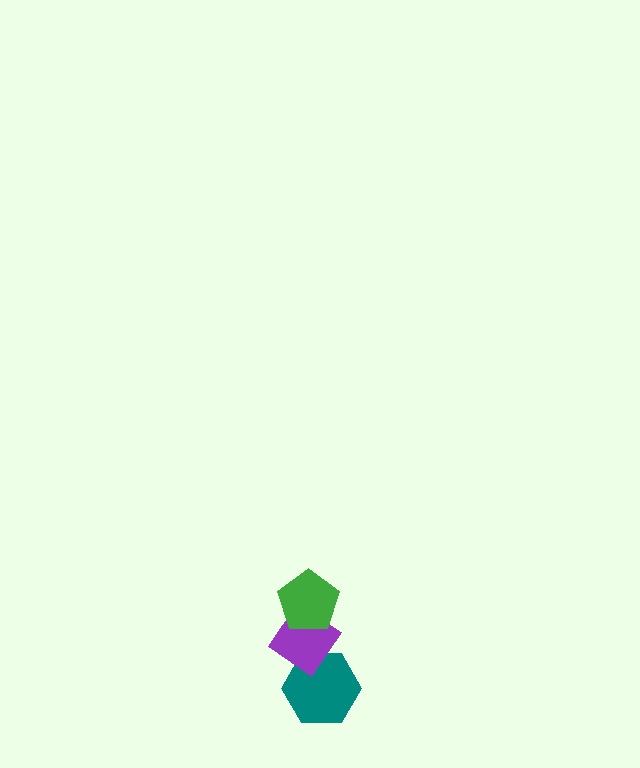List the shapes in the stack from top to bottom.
From top to bottom: the green pentagon, the purple diamond, the teal hexagon.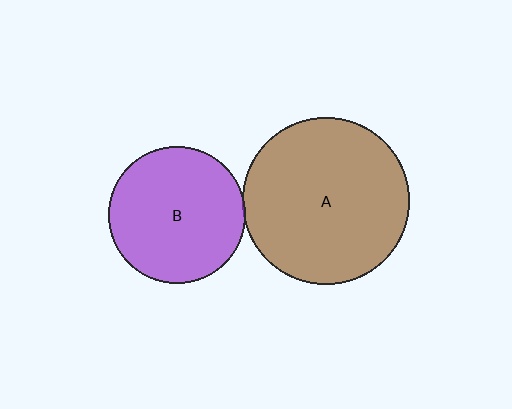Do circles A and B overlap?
Yes.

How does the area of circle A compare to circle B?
Approximately 1.5 times.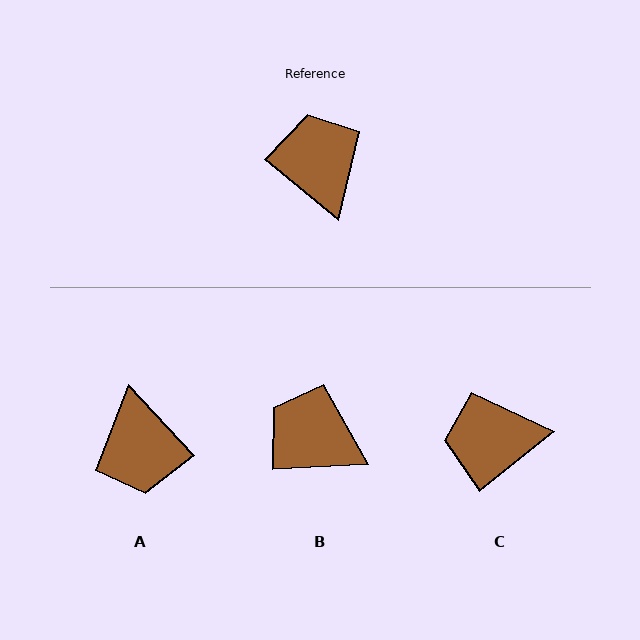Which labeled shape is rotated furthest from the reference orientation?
A, about 173 degrees away.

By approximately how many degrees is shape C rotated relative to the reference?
Approximately 78 degrees counter-clockwise.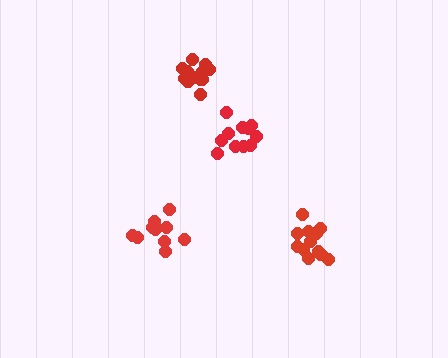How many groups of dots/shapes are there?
There are 4 groups.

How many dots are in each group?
Group 1: 11 dots, Group 2: 14 dots, Group 3: 15 dots, Group 4: 11 dots (51 total).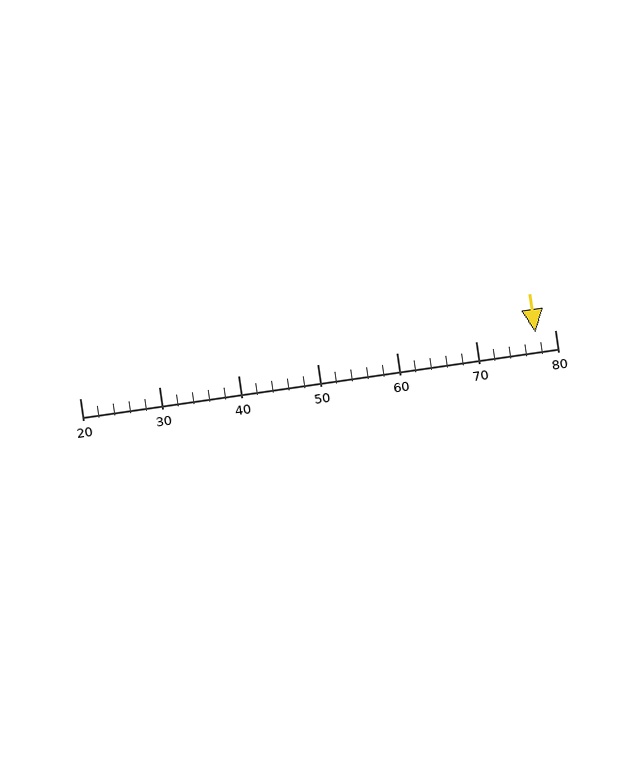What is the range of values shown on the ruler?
The ruler shows values from 20 to 80.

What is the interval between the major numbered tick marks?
The major tick marks are spaced 10 units apart.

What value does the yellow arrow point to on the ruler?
The yellow arrow points to approximately 78.